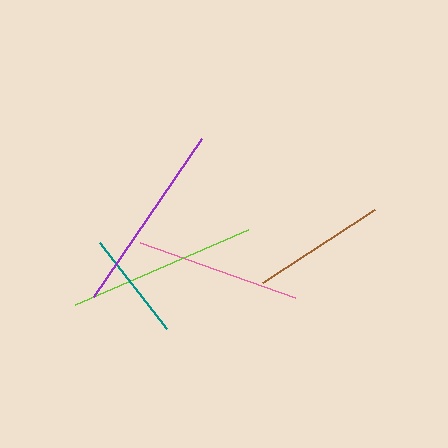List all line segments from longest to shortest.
From longest to shortest: purple, lime, pink, brown, teal.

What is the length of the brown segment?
The brown segment is approximately 133 pixels long.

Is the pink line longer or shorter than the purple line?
The purple line is longer than the pink line.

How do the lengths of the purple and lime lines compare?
The purple and lime lines are approximately the same length.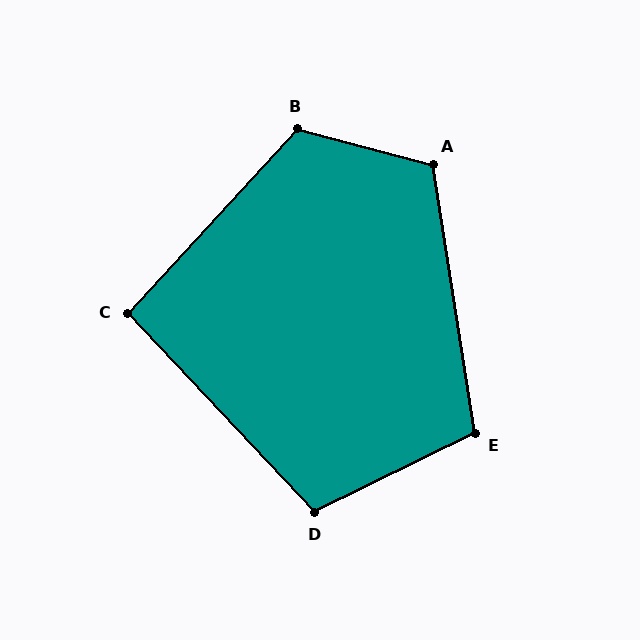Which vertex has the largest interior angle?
B, at approximately 118 degrees.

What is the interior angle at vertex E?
Approximately 107 degrees (obtuse).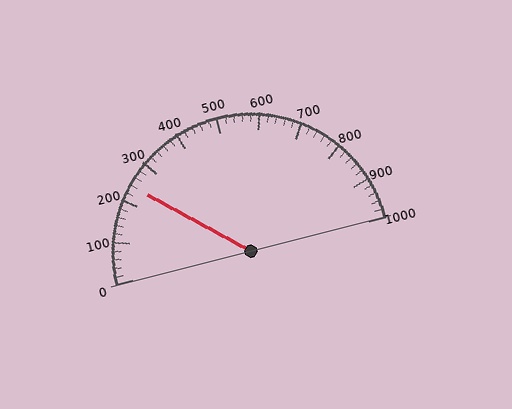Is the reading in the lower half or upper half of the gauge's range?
The reading is in the lower half of the range (0 to 1000).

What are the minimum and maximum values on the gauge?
The gauge ranges from 0 to 1000.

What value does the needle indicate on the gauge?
The needle indicates approximately 240.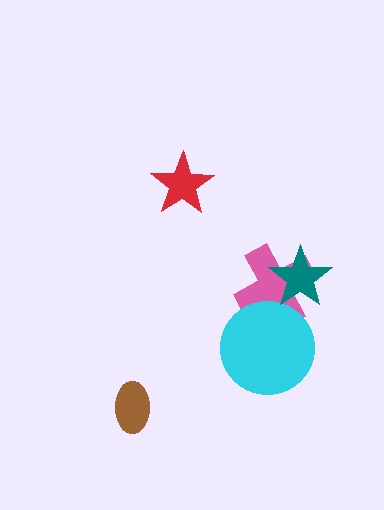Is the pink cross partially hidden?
Yes, it is partially covered by another shape.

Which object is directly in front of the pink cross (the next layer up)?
The cyan circle is directly in front of the pink cross.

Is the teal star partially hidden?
No, no other shape covers it.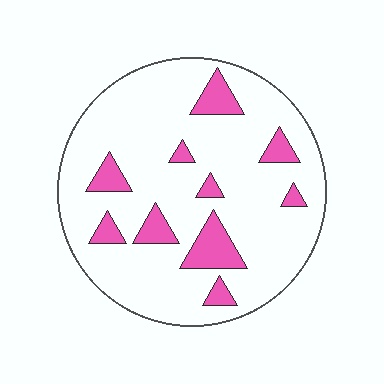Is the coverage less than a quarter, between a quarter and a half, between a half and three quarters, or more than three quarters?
Less than a quarter.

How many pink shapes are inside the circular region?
10.